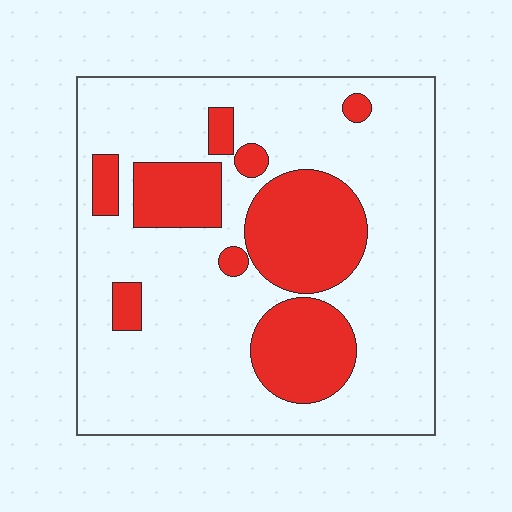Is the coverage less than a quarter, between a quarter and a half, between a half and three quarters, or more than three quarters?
Between a quarter and a half.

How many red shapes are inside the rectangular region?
9.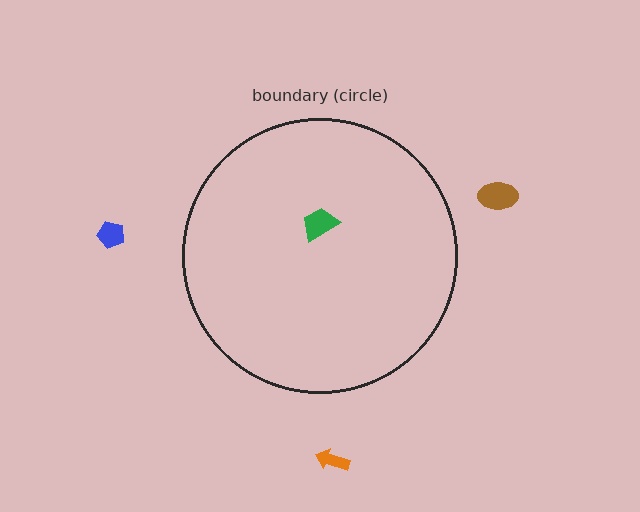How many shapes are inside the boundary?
1 inside, 3 outside.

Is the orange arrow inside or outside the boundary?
Outside.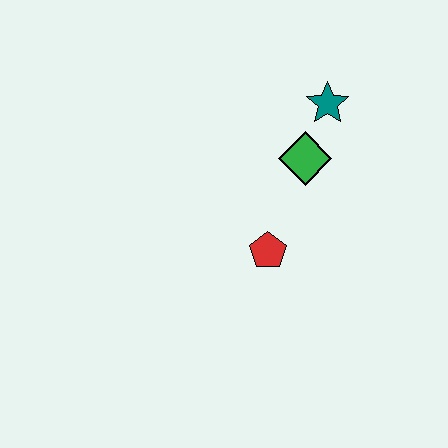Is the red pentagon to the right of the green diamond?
No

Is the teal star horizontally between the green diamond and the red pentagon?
No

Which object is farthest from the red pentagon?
The teal star is farthest from the red pentagon.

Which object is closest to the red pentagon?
The green diamond is closest to the red pentagon.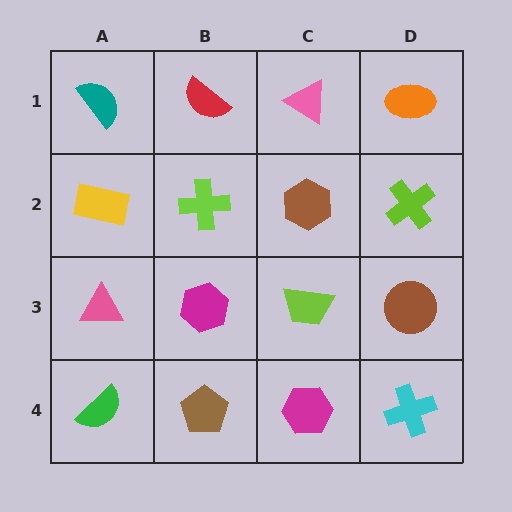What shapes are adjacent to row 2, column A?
A teal semicircle (row 1, column A), a pink triangle (row 3, column A), a lime cross (row 2, column B).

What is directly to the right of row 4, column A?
A brown pentagon.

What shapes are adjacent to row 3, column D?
A lime cross (row 2, column D), a cyan cross (row 4, column D), a lime trapezoid (row 3, column C).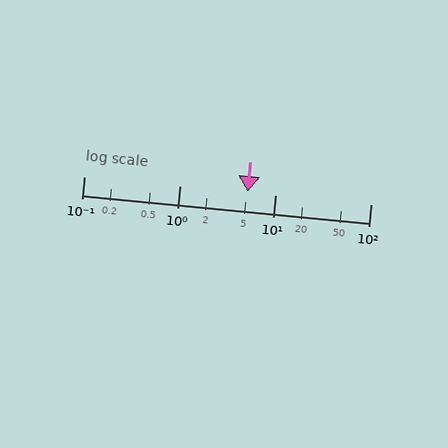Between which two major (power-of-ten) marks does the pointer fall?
The pointer is between 1 and 10.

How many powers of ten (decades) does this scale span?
The scale spans 3 decades, from 0.1 to 100.